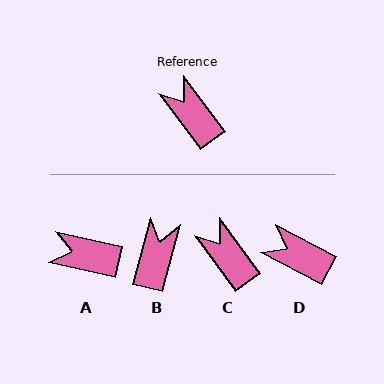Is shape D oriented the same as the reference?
No, it is off by about 26 degrees.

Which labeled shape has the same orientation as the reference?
C.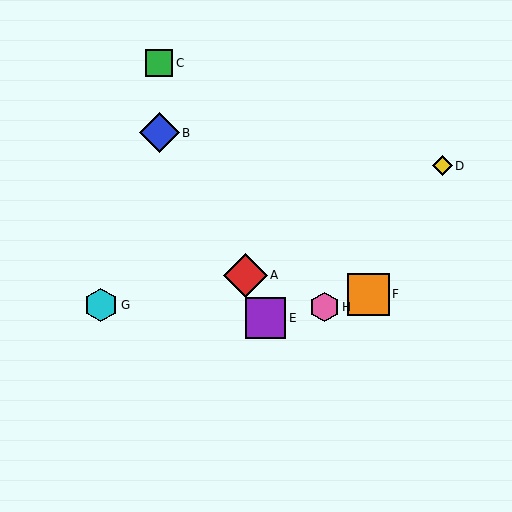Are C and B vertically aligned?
Yes, both are at x≈159.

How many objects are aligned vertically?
2 objects (B, C) are aligned vertically.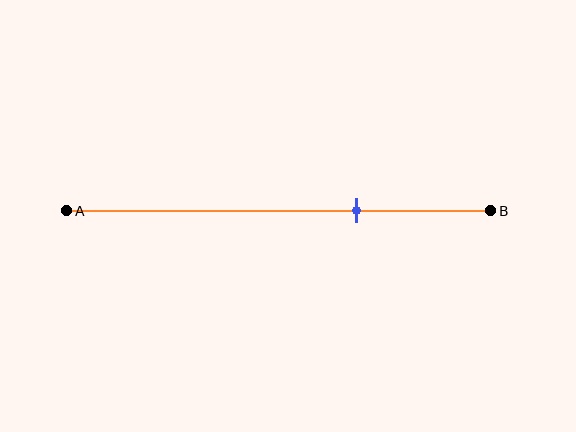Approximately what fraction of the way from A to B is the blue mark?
The blue mark is approximately 70% of the way from A to B.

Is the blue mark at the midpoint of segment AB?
No, the mark is at about 70% from A, not at the 50% midpoint.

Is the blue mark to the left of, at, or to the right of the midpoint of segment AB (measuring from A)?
The blue mark is to the right of the midpoint of segment AB.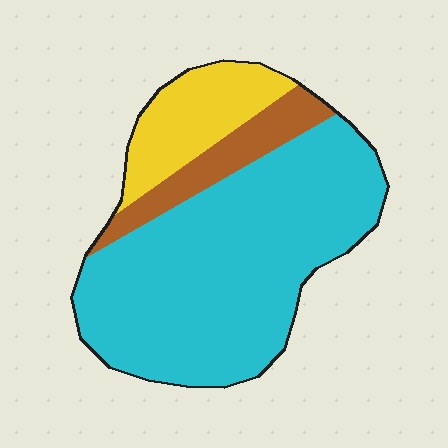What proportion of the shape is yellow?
Yellow covers around 15% of the shape.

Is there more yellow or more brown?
Yellow.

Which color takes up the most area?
Cyan, at roughly 70%.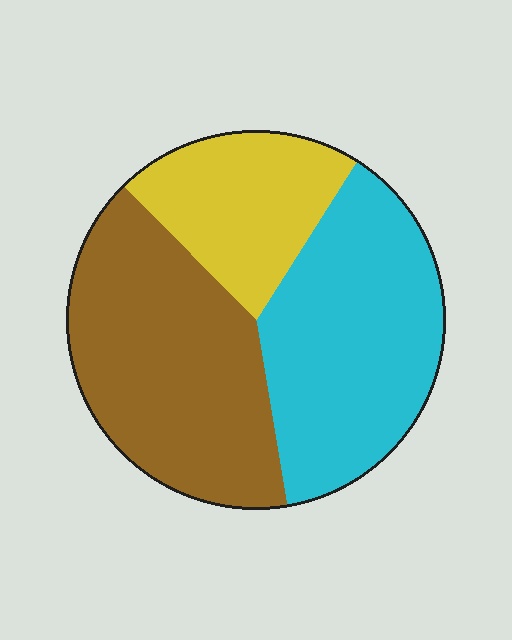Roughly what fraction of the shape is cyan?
Cyan covers roughly 40% of the shape.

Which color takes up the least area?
Yellow, at roughly 20%.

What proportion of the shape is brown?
Brown takes up between a quarter and a half of the shape.